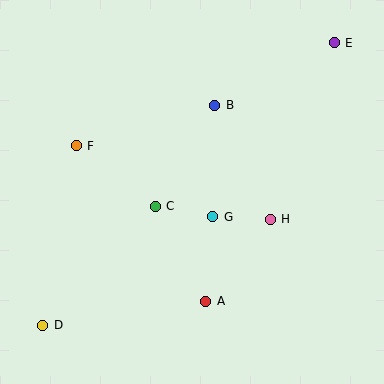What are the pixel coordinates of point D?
Point D is at (43, 325).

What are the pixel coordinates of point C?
Point C is at (155, 206).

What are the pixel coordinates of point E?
Point E is at (334, 43).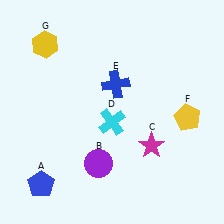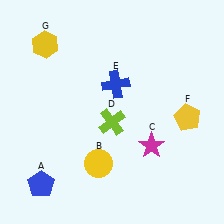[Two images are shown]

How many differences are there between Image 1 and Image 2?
There are 2 differences between the two images.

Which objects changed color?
B changed from purple to yellow. D changed from cyan to lime.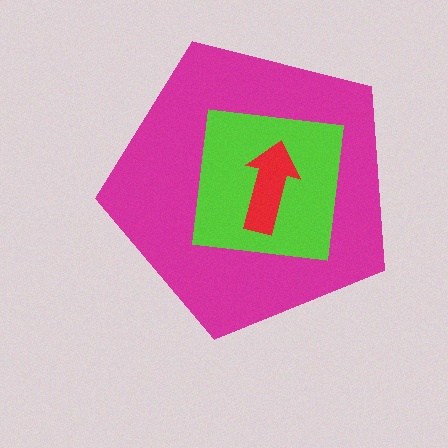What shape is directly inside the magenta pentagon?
The lime square.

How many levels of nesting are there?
3.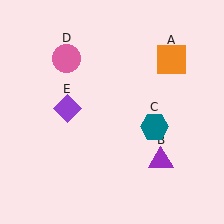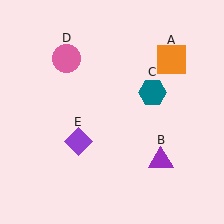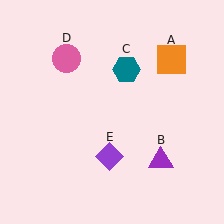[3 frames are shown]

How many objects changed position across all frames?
2 objects changed position: teal hexagon (object C), purple diamond (object E).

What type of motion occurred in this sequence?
The teal hexagon (object C), purple diamond (object E) rotated counterclockwise around the center of the scene.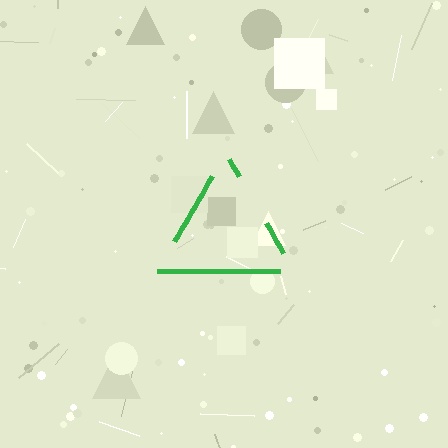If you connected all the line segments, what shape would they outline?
They would outline a triangle.